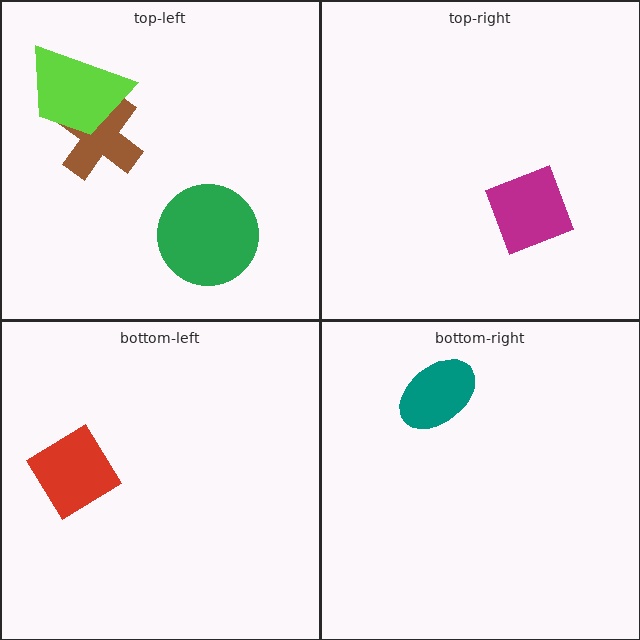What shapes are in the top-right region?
The magenta diamond.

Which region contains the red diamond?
The bottom-left region.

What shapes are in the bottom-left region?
The red diamond.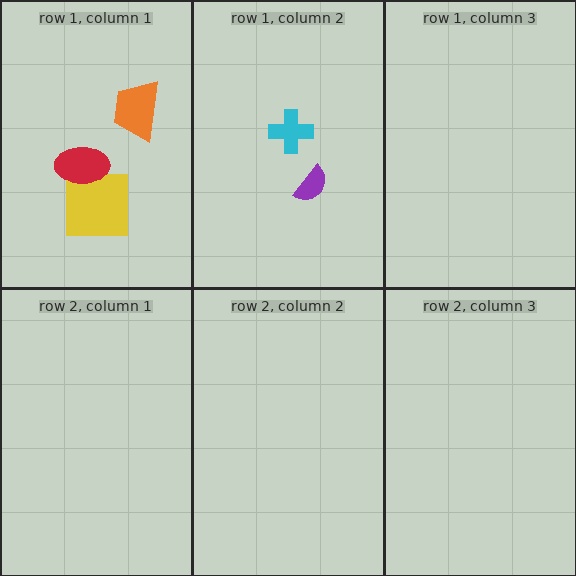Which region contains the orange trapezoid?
The row 1, column 1 region.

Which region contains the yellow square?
The row 1, column 1 region.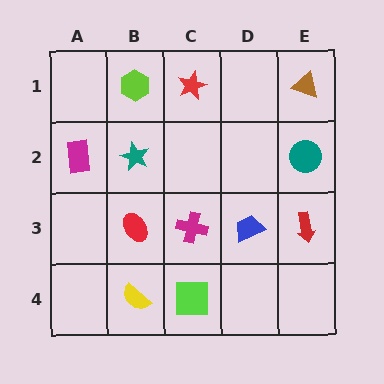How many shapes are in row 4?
2 shapes.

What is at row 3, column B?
A red ellipse.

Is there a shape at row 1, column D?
No, that cell is empty.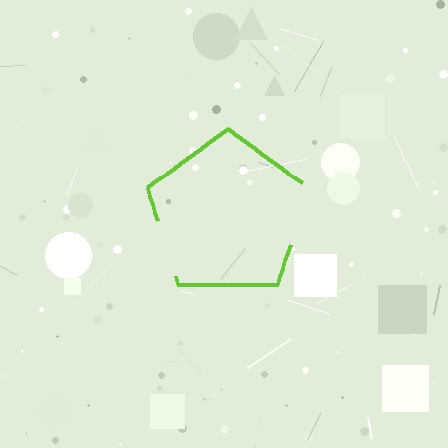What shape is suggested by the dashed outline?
The dashed outline suggests a pentagon.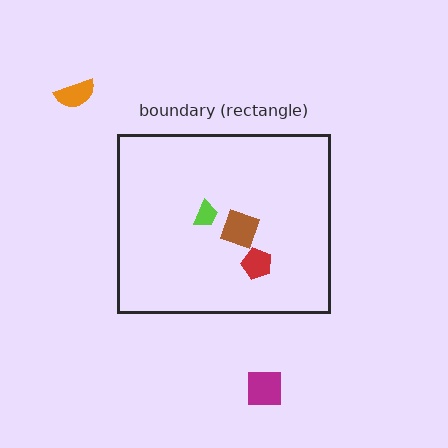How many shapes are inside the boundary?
3 inside, 2 outside.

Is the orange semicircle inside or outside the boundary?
Outside.